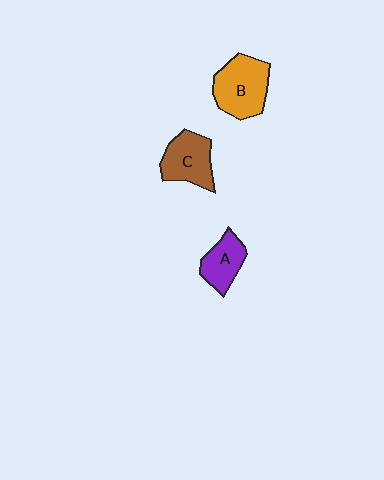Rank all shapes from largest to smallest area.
From largest to smallest: B (orange), C (brown), A (purple).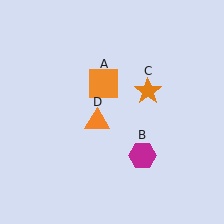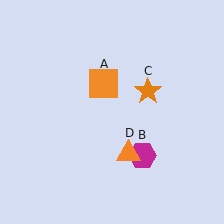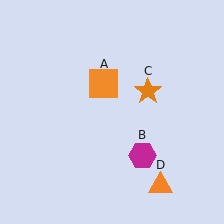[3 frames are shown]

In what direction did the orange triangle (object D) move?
The orange triangle (object D) moved down and to the right.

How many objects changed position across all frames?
1 object changed position: orange triangle (object D).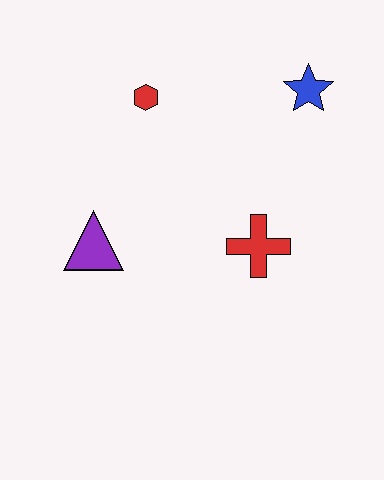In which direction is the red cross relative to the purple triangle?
The red cross is to the right of the purple triangle.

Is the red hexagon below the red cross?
No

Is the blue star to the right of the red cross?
Yes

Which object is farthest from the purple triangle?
The blue star is farthest from the purple triangle.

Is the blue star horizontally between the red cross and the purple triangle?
No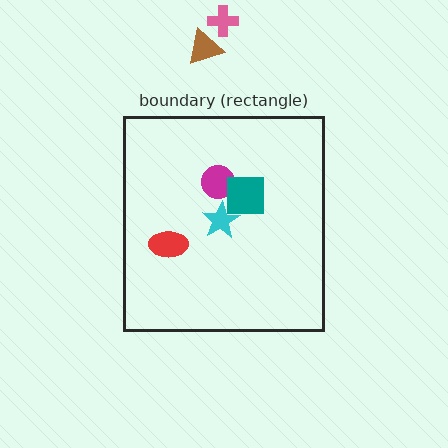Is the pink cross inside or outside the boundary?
Outside.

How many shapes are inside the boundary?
4 inside, 2 outside.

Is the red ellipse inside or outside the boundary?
Inside.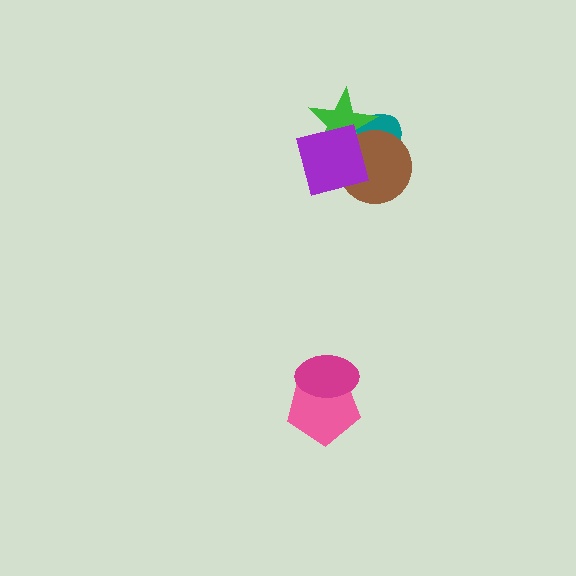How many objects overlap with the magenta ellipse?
1 object overlaps with the magenta ellipse.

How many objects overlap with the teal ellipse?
3 objects overlap with the teal ellipse.